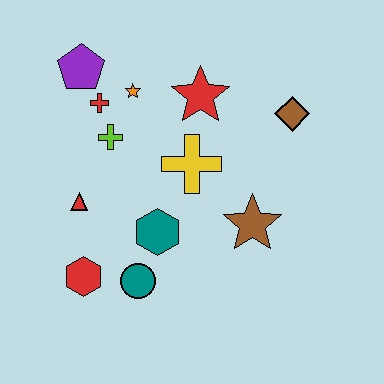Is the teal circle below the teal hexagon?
Yes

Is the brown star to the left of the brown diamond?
Yes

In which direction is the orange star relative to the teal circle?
The orange star is above the teal circle.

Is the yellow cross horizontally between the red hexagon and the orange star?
No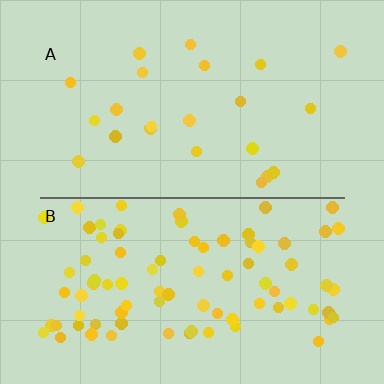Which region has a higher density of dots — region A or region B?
B (the bottom).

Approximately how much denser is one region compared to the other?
Approximately 3.6× — region B over region A.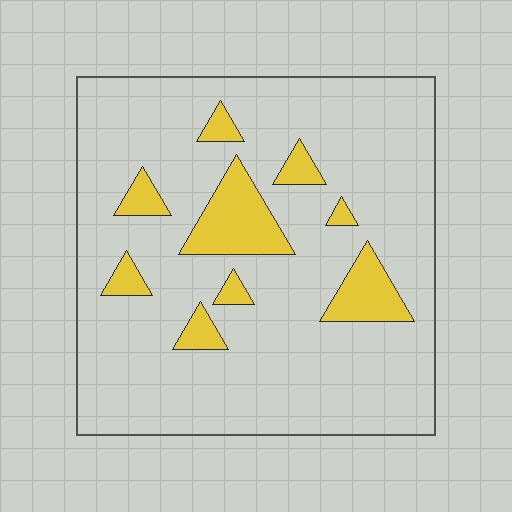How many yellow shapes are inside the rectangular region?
9.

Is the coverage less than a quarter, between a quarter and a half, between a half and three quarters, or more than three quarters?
Less than a quarter.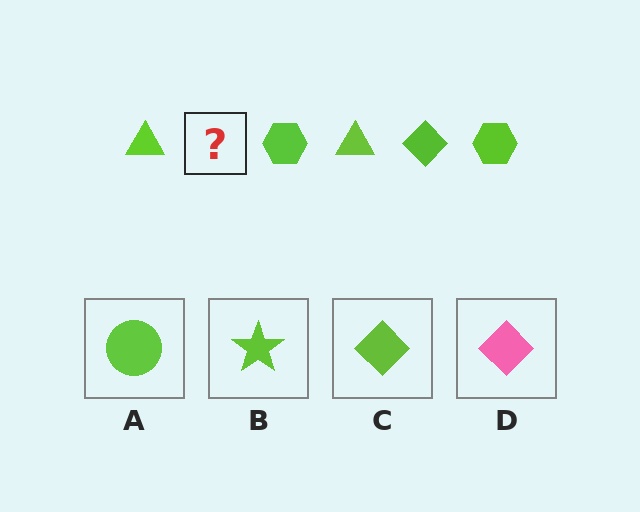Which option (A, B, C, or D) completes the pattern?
C.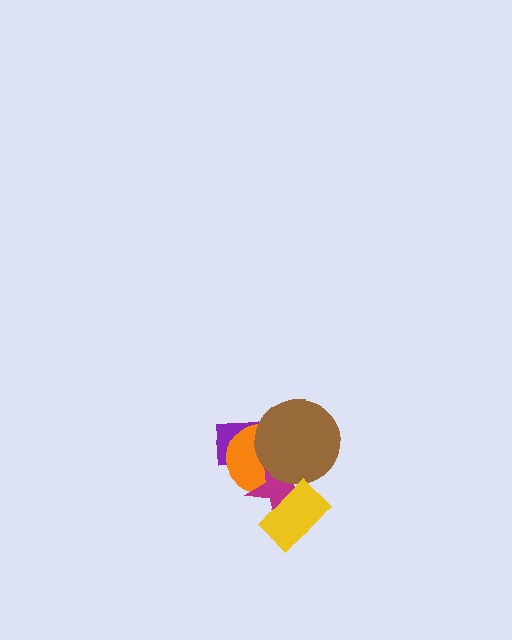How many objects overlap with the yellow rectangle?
1 object overlaps with the yellow rectangle.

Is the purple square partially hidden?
Yes, it is partially covered by another shape.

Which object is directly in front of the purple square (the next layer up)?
The orange circle is directly in front of the purple square.